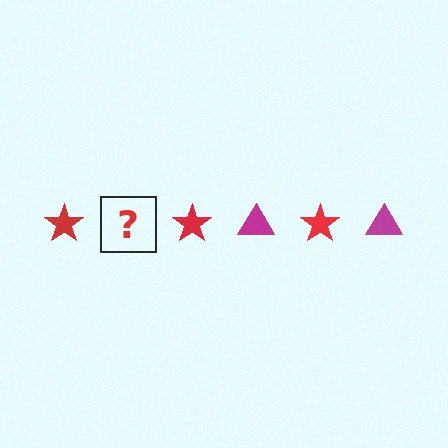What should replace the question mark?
The question mark should be replaced with a magenta triangle.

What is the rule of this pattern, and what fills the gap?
The rule is that the pattern alternates between red star and magenta triangle. The gap should be filled with a magenta triangle.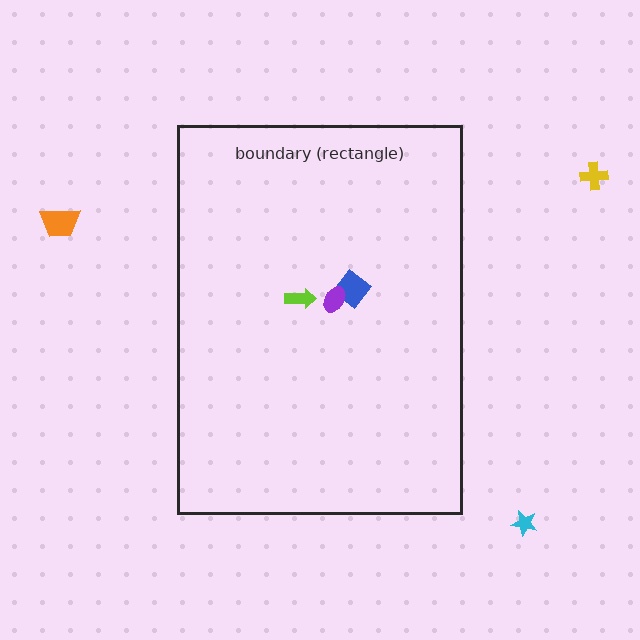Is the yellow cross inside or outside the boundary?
Outside.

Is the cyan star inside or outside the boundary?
Outside.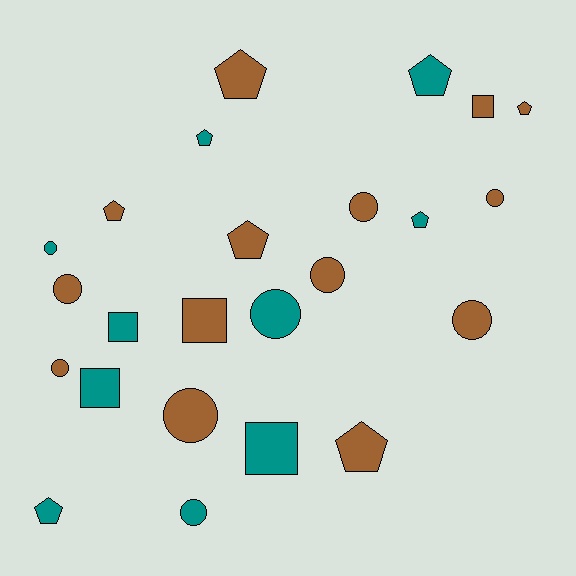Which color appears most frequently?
Brown, with 14 objects.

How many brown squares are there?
There are 2 brown squares.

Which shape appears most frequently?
Circle, with 10 objects.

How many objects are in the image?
There are 24 objects.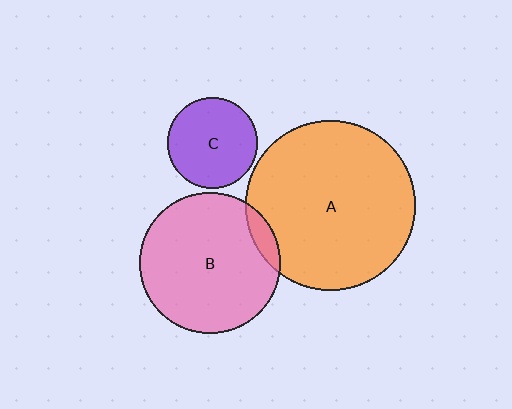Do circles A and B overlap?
Yes.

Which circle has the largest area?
Circle A (orange).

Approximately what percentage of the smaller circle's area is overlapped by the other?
Approximately 10%.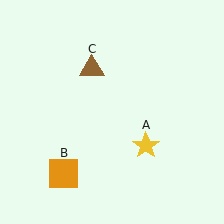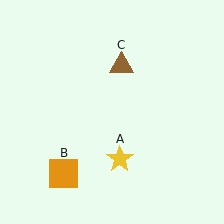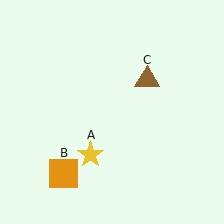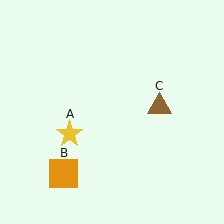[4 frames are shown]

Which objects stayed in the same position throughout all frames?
Orange square (object B) remained stationary.